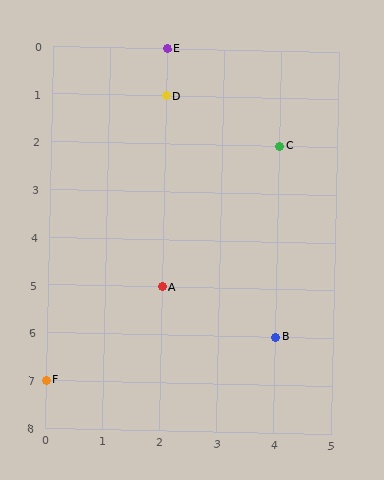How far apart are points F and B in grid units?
Points F and B are 4 columns and 1 row apart (about 4.1 grid units diagonally).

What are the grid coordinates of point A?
Point A is at grid coordinates (2, 5).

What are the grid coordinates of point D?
Point D is at grid coordinates (2, 1).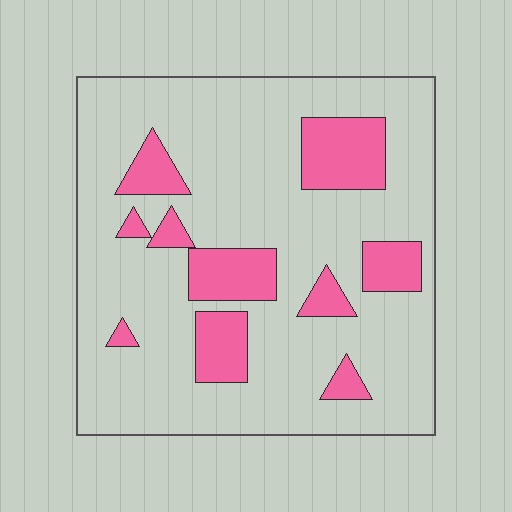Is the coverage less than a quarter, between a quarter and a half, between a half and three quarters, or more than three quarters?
Less than a quarter.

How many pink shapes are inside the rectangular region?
10.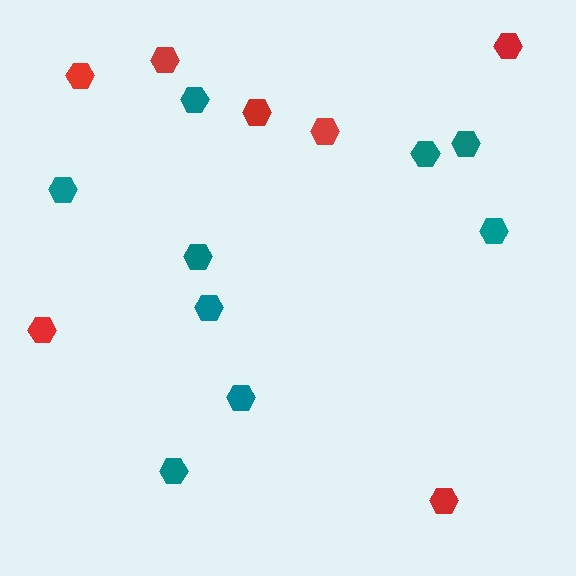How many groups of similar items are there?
There are 2 groups: one group of red hexagons (7) and one group of teal hexagons (9).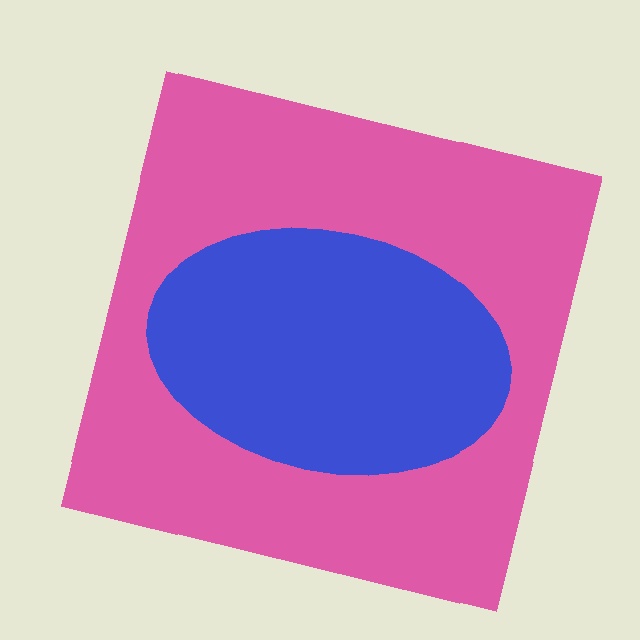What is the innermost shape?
The blue ellipse.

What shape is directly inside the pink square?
The blue ellipse.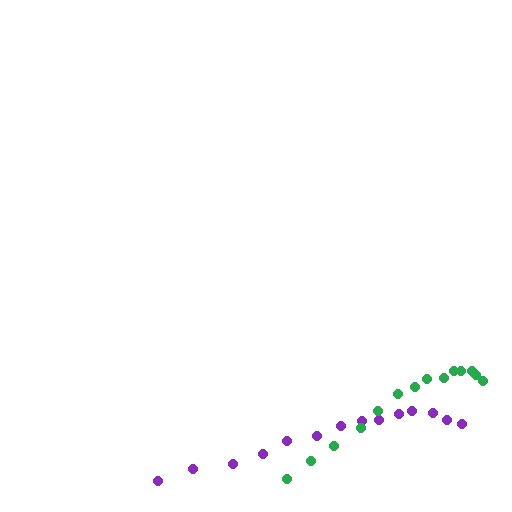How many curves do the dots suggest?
There are 2 distinct paths.